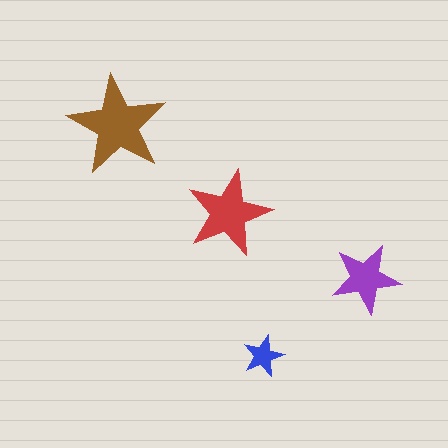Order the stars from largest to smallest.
the brown one, the red one, the purple one, the blue one.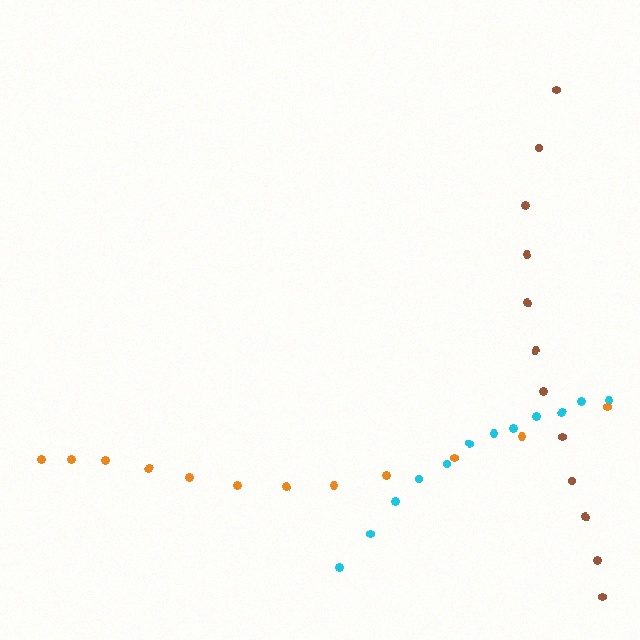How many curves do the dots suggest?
There are 3 distinct paths.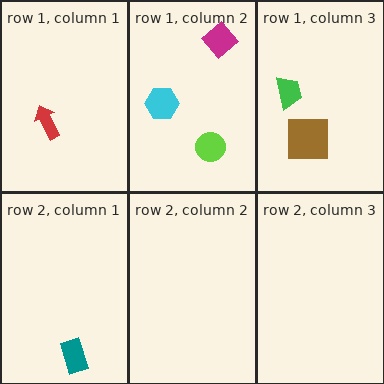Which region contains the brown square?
The row 1, column 3 region.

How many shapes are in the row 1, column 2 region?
3.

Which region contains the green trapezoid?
The row 1, column 3 region.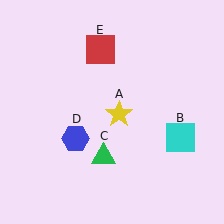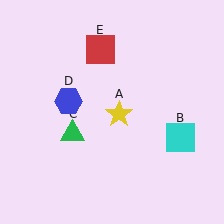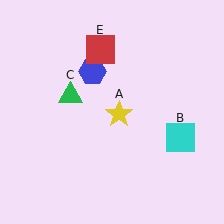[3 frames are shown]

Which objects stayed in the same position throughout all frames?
Yellow star (object A) and cyan square (object B) and red square (object E) remained stationary.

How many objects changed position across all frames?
2 objects changed position: green triangle (object C), blue hexagon (object D).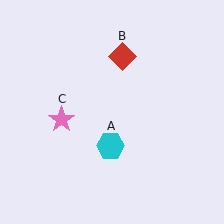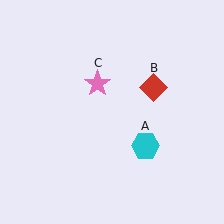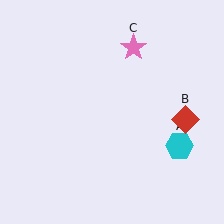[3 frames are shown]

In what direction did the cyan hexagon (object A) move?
The cyan hexagon (object A) moved right.